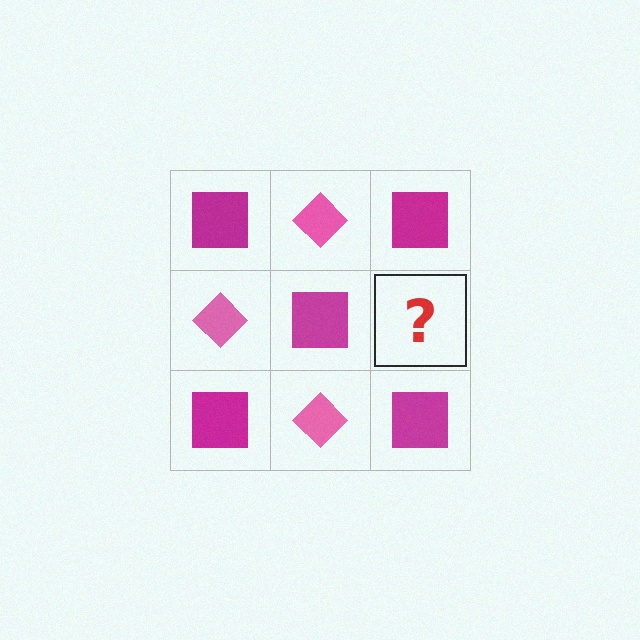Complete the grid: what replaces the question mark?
The question mark should be replaced with a pink diamond.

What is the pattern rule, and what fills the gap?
The rule is that it alternates magenta square and pink diamond in a checkerboard pattern. The gap should be filled with a pink diamond.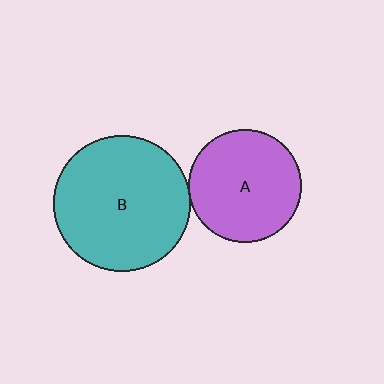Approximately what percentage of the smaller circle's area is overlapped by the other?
Approximately 5%.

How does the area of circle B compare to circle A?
Approximately 1.5 times.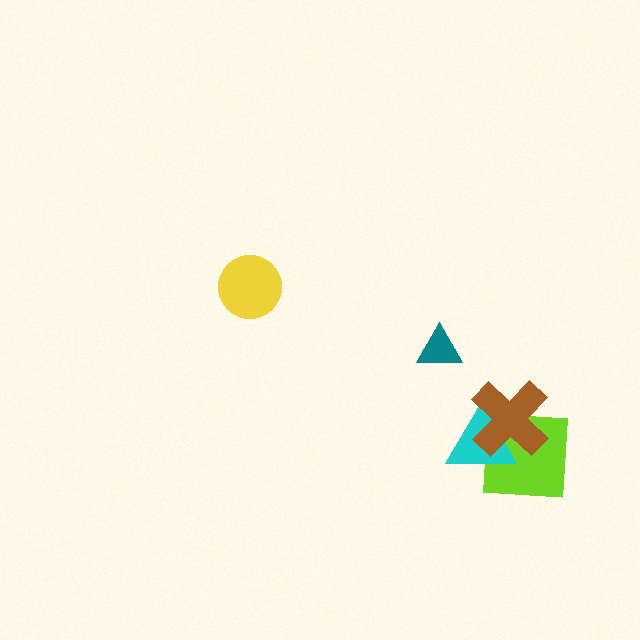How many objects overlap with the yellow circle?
0 objects overlap with the yellow circle.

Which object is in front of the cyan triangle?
The brown cross is in front of the cyan triangle.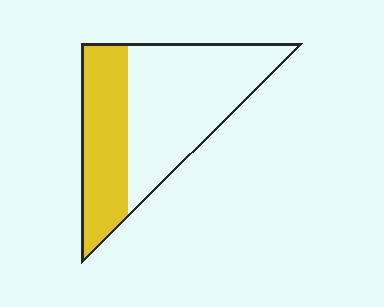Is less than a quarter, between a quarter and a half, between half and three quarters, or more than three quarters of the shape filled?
Between a quarter and a half.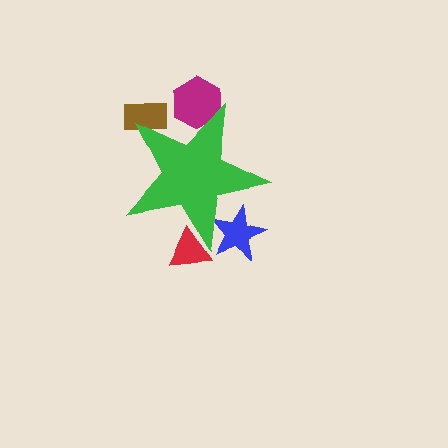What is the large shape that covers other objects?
A green star.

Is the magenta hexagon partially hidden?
Yes, the magenta hexagon is partially hidden behind the green star.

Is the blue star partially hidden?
Yes, the blue star is partially hidden behind the green star.